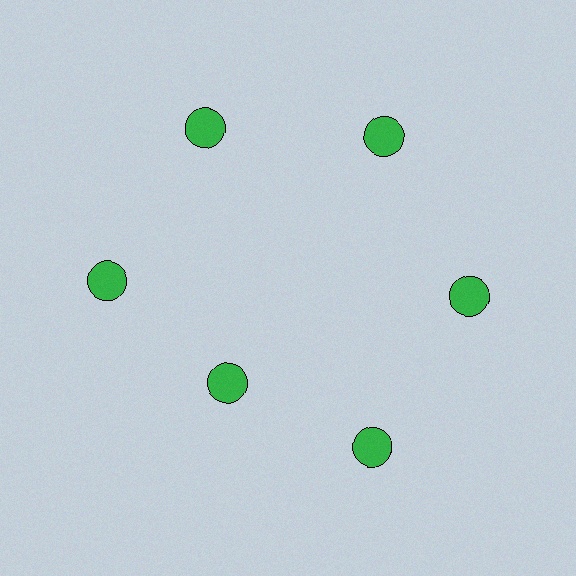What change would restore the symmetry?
The symmetry would be restored by moving it outward, back onto the ring so that all 6 circles sit at equal angles and equal distance from the center.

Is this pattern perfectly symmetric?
No. The 6 green circles are arranged in a ring, but one element near the 7 o'clock position is pulled inward toward the center, breaking the 6-fold rotational symmetry.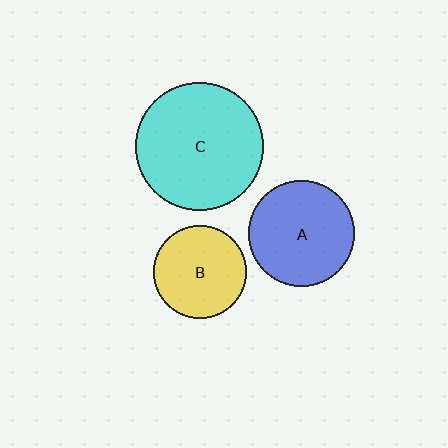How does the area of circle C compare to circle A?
Approximately 1.4 times.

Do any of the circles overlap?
No, none of the circles overlap.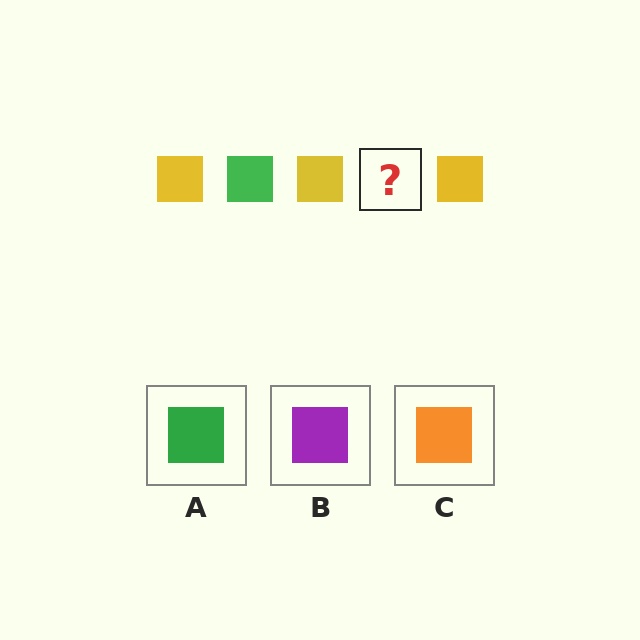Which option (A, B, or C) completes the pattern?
A.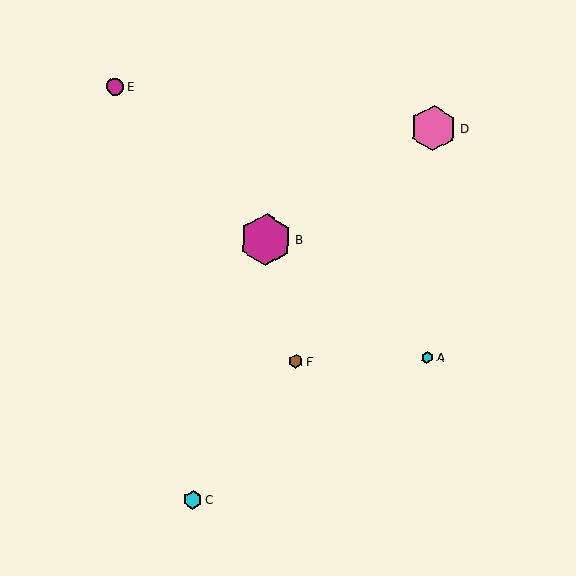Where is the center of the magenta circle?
The center of the magenta circle is at (115, 87).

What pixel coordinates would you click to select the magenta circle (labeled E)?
Click at (115, 87) to select the magenta circle E.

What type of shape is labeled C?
Shape C is a cyan hexagon.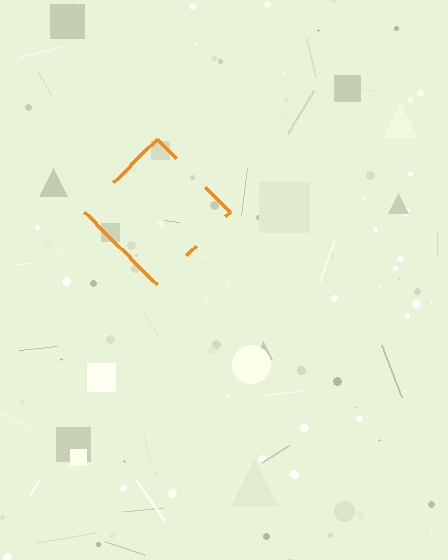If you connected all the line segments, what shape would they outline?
They would outline a diamond.